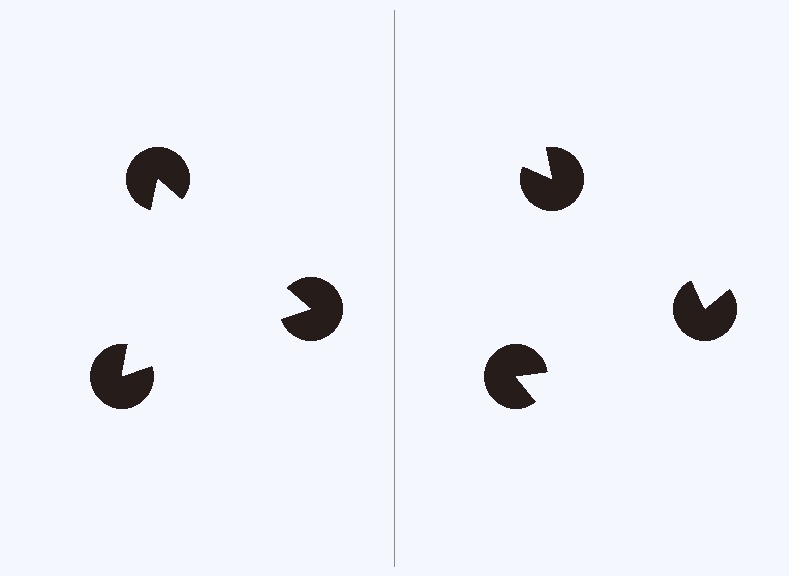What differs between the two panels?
The pac-man discs are positioned identically on both sides; only the wedge orientations differ. On the left they align to a triangle; on the right they are misaligned.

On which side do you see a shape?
An illusory triangle appears on the left side. On the right side the wedge cuts are rotated, so no coherent shape forms.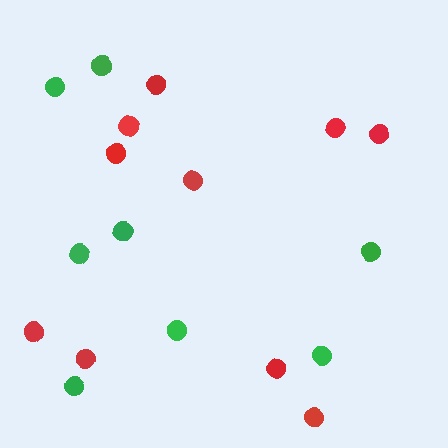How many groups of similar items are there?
There are 2 groups: one group of green circles (8) and one group of red circles (10).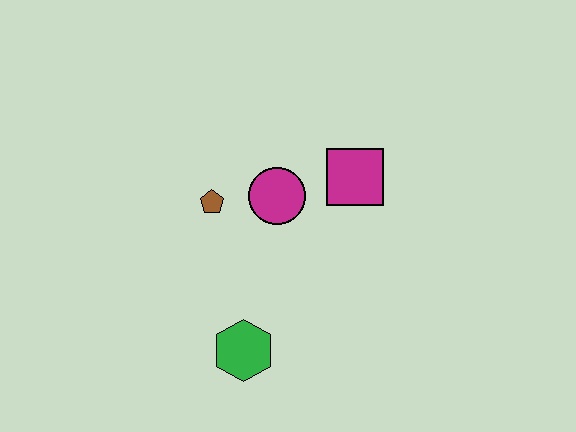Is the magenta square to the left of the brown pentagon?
No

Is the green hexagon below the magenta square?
Yes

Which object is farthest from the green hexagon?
The magenta square is farthest from the green hexagon.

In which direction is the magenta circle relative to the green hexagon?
The magenta circle is above the green hexagon.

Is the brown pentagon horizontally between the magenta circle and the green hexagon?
No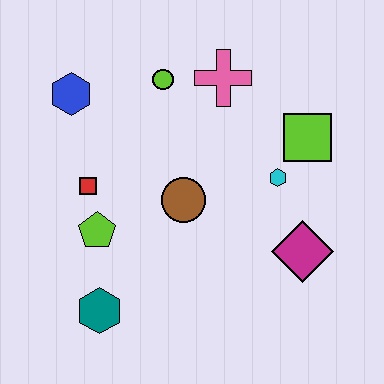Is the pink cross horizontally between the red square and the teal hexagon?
No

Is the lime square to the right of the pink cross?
Yes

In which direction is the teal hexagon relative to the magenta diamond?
The teal hexagon is to the left of the magenta diamond.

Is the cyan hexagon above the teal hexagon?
Yes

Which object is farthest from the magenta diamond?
The blue hexagon is farthest from the magenta diamond.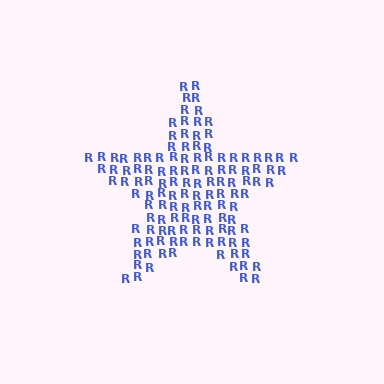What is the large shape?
The large shape is a star.